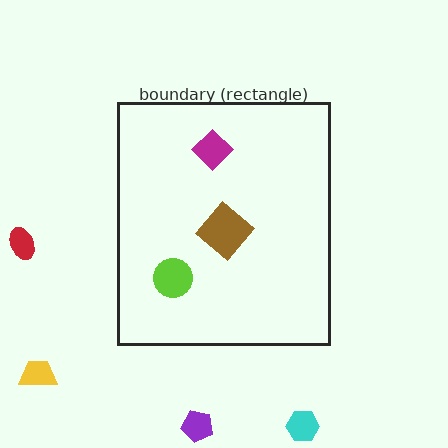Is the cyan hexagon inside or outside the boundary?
Outside.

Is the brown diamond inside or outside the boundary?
Inside.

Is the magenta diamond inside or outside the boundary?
Inside.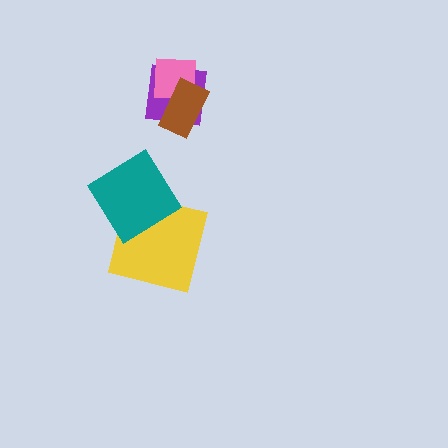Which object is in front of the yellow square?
The teal diamond is in front of the yellow square.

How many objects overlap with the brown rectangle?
2 objects overlap with the brown rectangle.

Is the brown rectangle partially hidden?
No, no other shape covers it.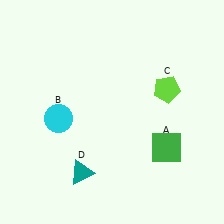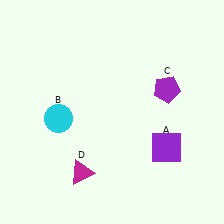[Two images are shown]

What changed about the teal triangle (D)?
In Image 1, D is teal. In Image 2, it changed to magenta.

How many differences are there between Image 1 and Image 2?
There are 3 differences between the two images.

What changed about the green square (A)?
In Image 1, A is green. In Image 2, it changed to purple.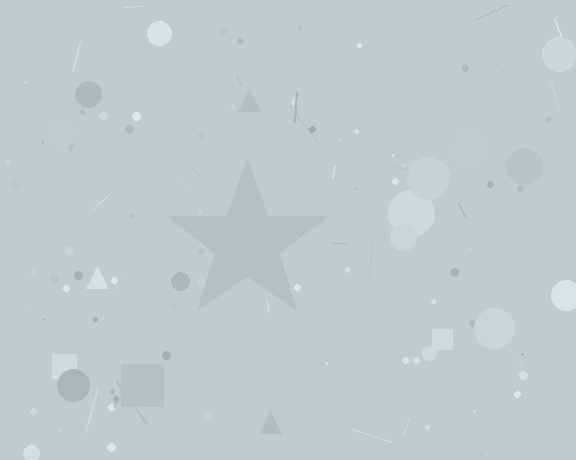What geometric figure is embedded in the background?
A star is embedded in the background.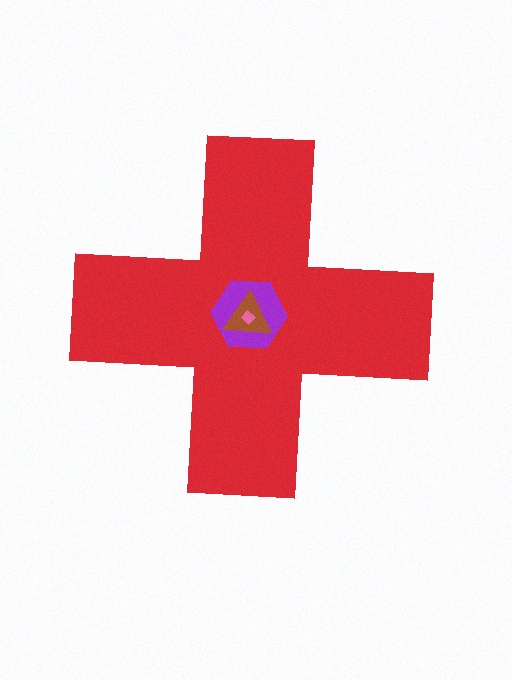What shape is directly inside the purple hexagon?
The brown triangle.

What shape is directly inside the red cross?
The purple hexagon.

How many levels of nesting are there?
4.